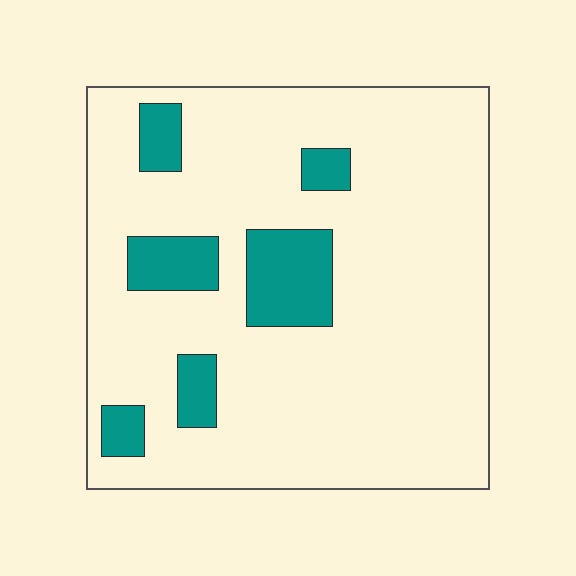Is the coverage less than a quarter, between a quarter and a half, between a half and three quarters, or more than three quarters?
Less than a quarter.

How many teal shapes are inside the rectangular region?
6.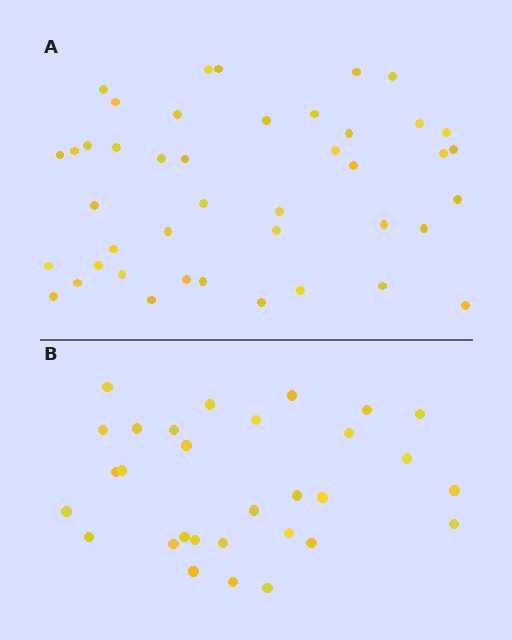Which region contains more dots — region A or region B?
Region A (the top region) has more dots.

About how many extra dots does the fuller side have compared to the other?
Region A has approximately 15 more dots than region B.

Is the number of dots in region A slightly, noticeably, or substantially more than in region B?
Region A has noticeably more, but not dramatically so. The ratio is roughly 1.4 to 1.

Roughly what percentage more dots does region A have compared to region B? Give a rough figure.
About 45% more.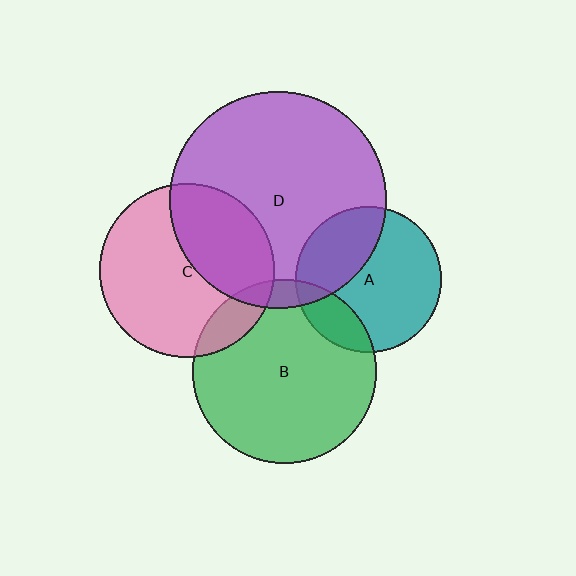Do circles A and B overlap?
Yes.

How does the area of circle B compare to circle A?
Approximately 1.6 times.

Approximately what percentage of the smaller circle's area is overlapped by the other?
Approximately 20%.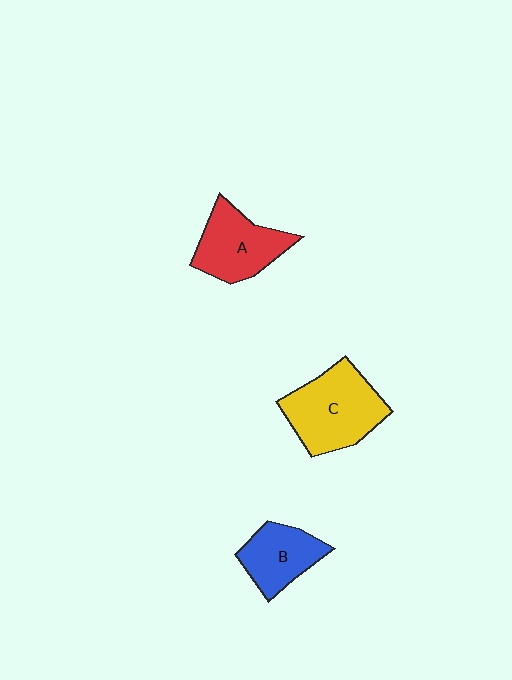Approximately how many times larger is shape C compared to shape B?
Approximately 1.6 times.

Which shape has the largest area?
Shape C (yellow).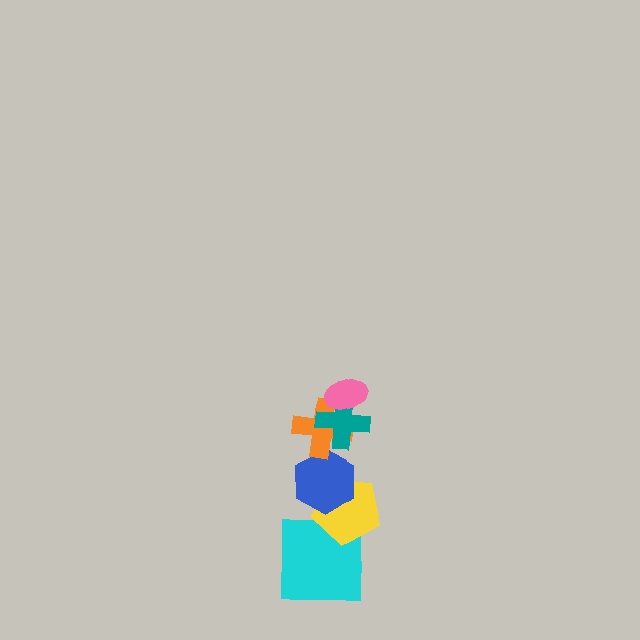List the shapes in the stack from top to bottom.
From top to bottom: the pink ellipse, the teal cross, the orange cross, the blue hexagon, the yellow pentagon, the cyan square.